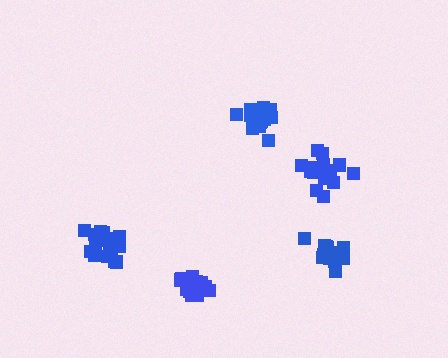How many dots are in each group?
Group 1: 16 dots, Group 2: 19 dots, Group 3: 13 dots, Group 4: 19 dots, Group 5: 18 dots (85 total).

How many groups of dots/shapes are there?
There are 5 groups.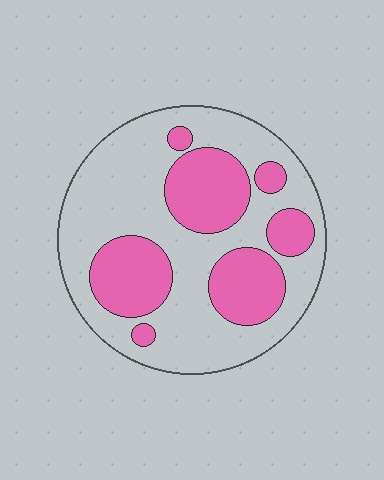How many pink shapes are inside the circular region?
7.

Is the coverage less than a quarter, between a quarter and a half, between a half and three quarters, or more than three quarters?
Between a quarter and a half.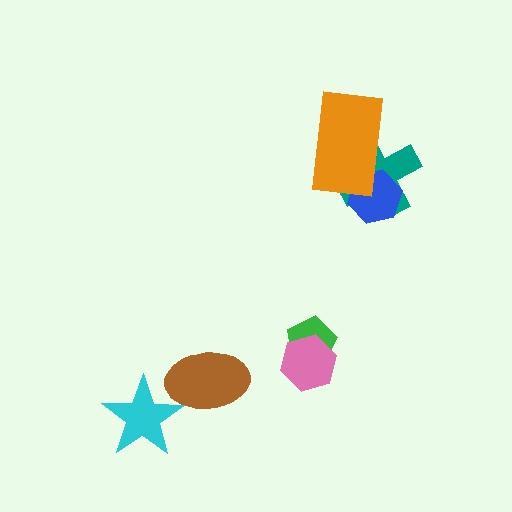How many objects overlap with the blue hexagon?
2 objects overlap with the blue hexagon.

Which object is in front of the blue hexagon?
The orange rectangle is in front of the blue hexagon.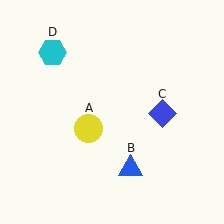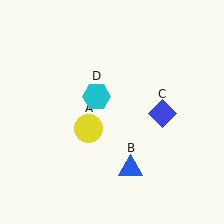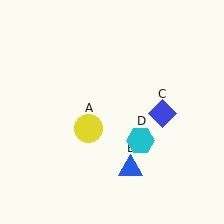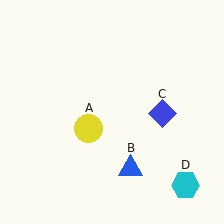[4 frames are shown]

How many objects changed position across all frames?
1 object changed position: cyan hexagon (object D).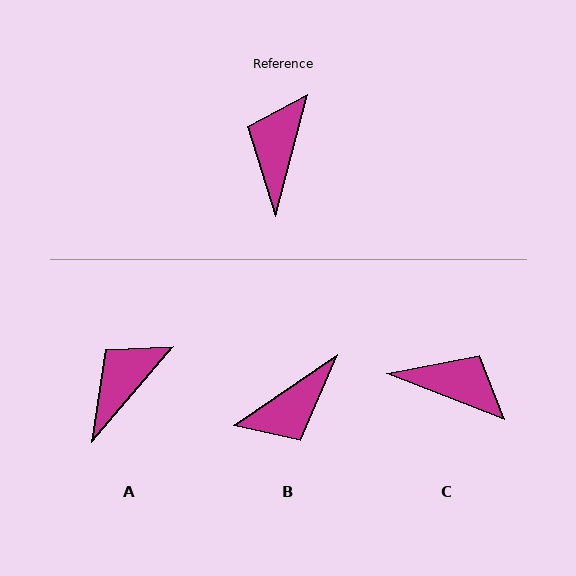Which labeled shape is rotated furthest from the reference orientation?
B, about 139 degrees away.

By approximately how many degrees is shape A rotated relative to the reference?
Approximately 26 degrees clockwise.